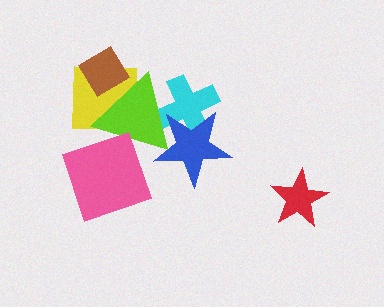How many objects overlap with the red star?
0 objects overlap with the red star.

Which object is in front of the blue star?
The lime triangle is in front of the blue star.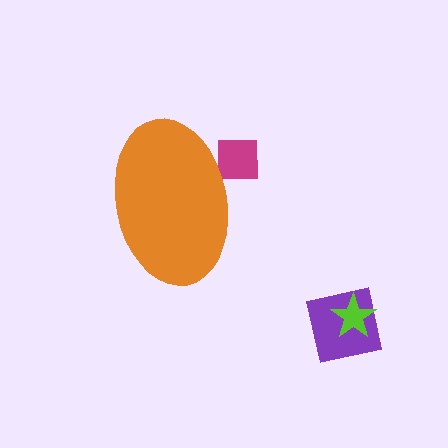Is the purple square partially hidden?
No, the purple square is fully visible.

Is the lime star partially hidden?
No, the lime star is fully visible.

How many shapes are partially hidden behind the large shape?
1 shape is partially hidden.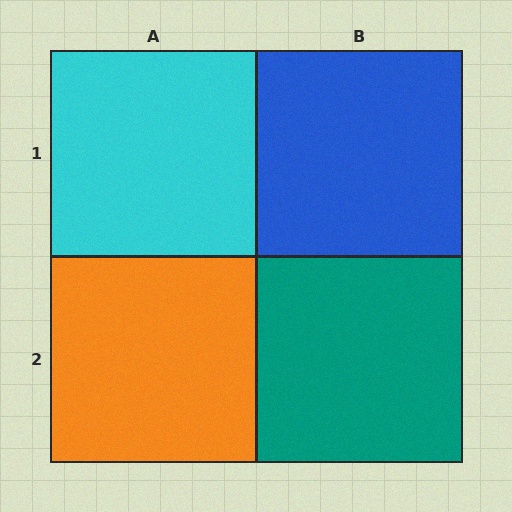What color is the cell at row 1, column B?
Blue.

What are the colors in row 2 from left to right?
Orange, teal.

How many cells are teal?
1 cell is teal.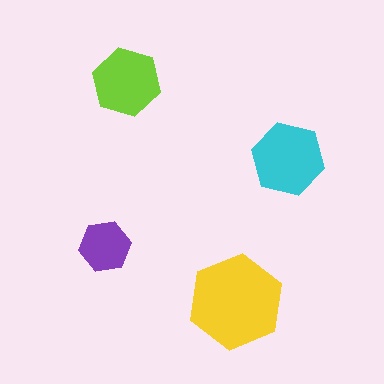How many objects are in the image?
There are 4 objects in the image.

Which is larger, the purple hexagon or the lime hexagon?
The lime one.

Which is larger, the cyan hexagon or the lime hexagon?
The cyan one.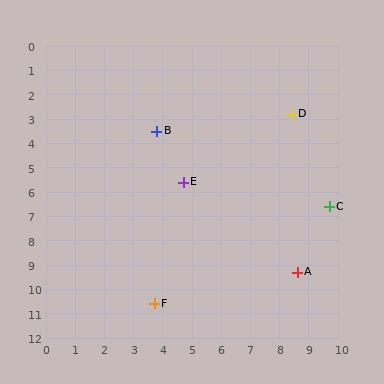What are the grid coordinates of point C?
Point C is at approximately (9.7, 6.6).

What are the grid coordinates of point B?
Point B is at approximately (3.8, 3.5).